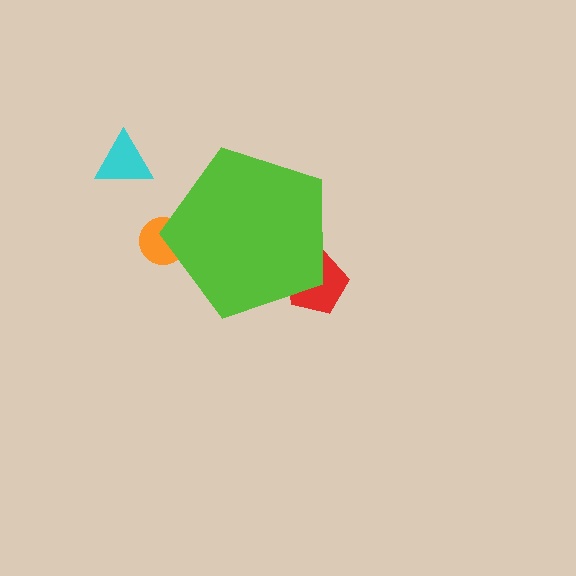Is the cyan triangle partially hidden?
No, the cyan triangle is fully visible.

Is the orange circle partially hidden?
Yes, the orange circle is partially hidden behind the lime pentagon.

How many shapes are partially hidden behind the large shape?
2 shapes are partially hidden.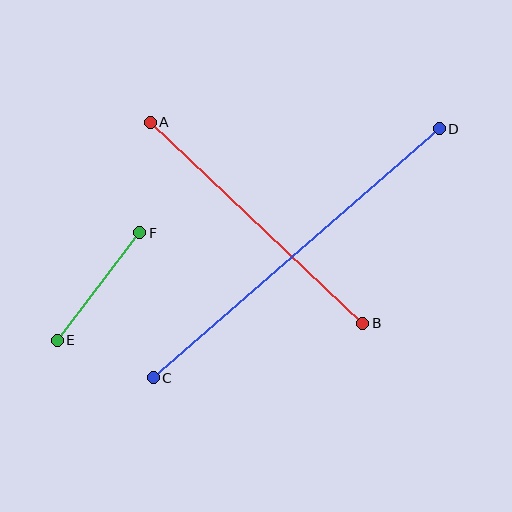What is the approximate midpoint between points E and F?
The midpoint is at approximately (99, 287) pixels.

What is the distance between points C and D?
The distance is approximately 379 pixels.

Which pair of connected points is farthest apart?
Points C and D are farthest apart.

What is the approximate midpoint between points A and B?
The midpoint is at approximately (256, 223) pixels.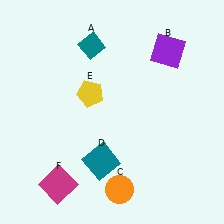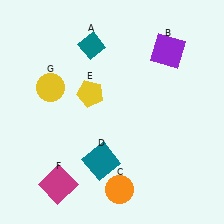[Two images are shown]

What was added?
A yellow circle (G) was added in Image 2.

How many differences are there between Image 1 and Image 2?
There is 1 difference between the two images.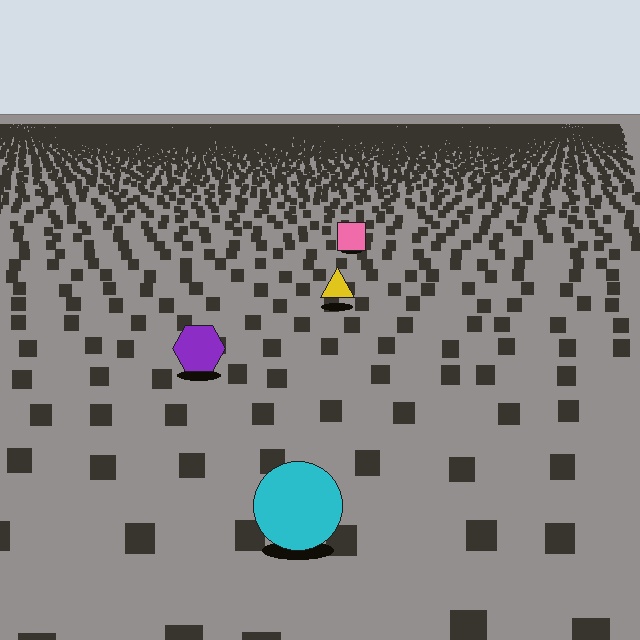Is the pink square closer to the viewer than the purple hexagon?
No. The purple hexagon is closer — you can tell from the texture gradient: the ground texture is coarser near it.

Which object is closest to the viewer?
The cyan circle is closest. The texture marks near it are larger and more spread out.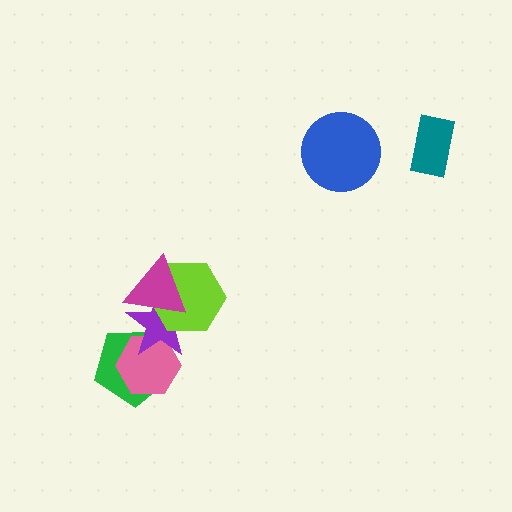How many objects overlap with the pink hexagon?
2 objects overlap with the pink hexagon.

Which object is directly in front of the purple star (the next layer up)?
The lime hexagon is directly in front of the purple star.